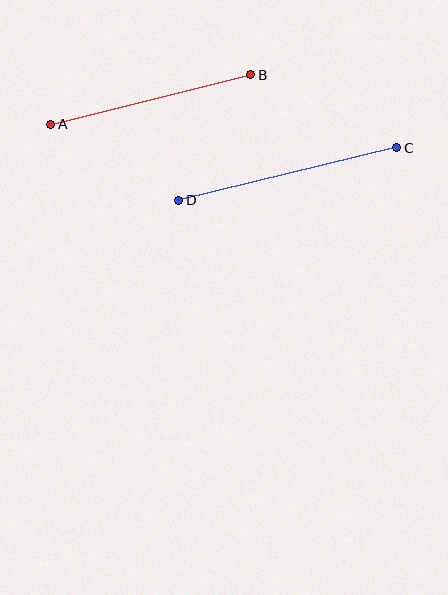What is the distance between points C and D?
The distance is approximately 224 pixels.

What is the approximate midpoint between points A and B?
The midpoint is at approximately (151, 99) pixels.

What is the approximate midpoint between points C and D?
The midpoint is at approximately (288, 174) pixels.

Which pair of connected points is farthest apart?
Points C and D are farthest apart.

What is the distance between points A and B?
The distance is approximately 206 pixels.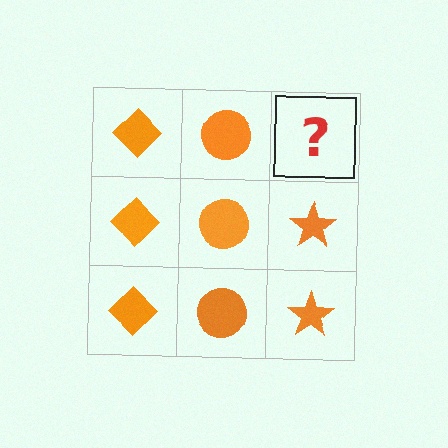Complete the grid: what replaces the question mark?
The question mark should be replaced with an orange star.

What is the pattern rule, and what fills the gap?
The rule is that each column has a consistent shape. The gap should be filled with an orange star.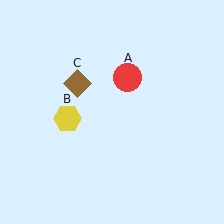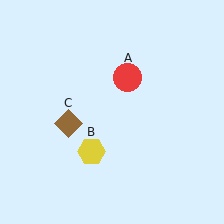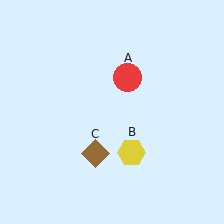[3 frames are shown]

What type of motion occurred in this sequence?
The yellow hexagon (object B), brown diamond (object C) rotated counterclockwise around the center of the scene.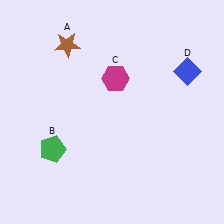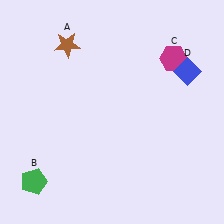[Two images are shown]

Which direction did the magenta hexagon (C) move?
The magenta hexagon (C) moved right.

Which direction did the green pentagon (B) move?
The green pentagon (B) moved down.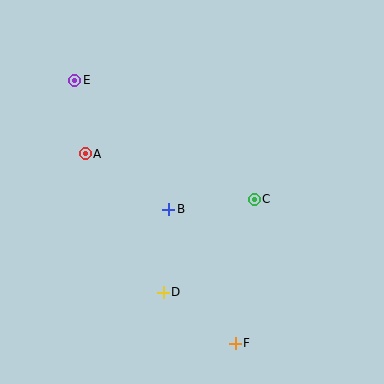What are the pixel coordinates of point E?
Point E is at (75, 80).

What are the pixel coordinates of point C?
Point C is at (254, 199).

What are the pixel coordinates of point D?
Point D is at (163, 292).